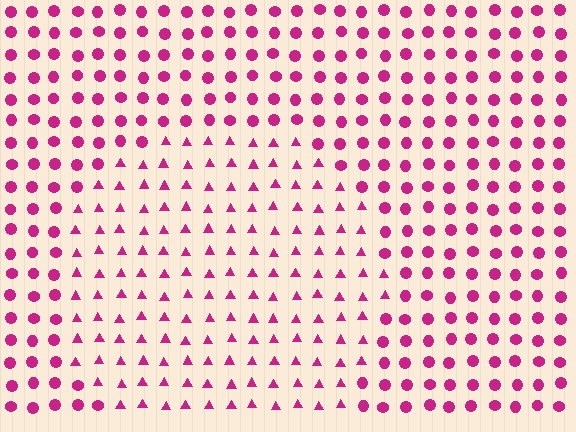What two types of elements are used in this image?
The image uses triangles inside the circle region and circles outside it.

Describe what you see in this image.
The image is filled with small magenta elements arranged in a uniform grid. A circle-shaped region contains triangles, while the surrounding area contains circles. The boundary is defined purely by the change in element shape.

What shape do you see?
I see a circle.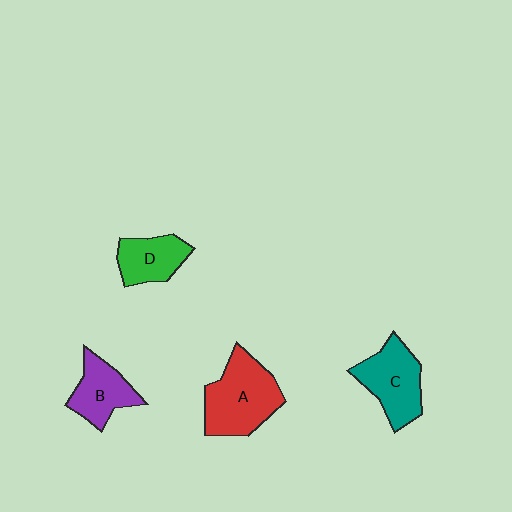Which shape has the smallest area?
Shape D (green).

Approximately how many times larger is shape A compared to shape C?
Approximately 1.2 times.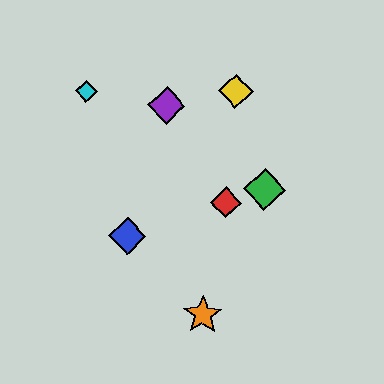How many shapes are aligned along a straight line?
3 shapes (the red diamond, the blue diamond, the green diamond) are aligned along a straight line.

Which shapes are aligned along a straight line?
The red diamond, the blue diamond, the green diamond are aligned along a straight line.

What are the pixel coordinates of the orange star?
The orange star is at (203, 315).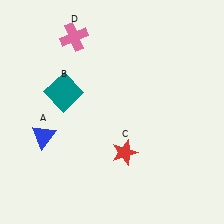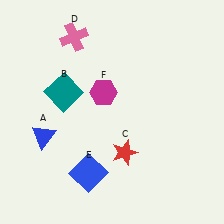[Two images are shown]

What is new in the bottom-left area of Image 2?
A blue square (E) was added in the bottom-left area of Image 2.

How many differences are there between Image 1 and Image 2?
There are 2 differences between the two images.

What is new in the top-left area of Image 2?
A magenta hexagon (F) was added in the top-left area of Image 2.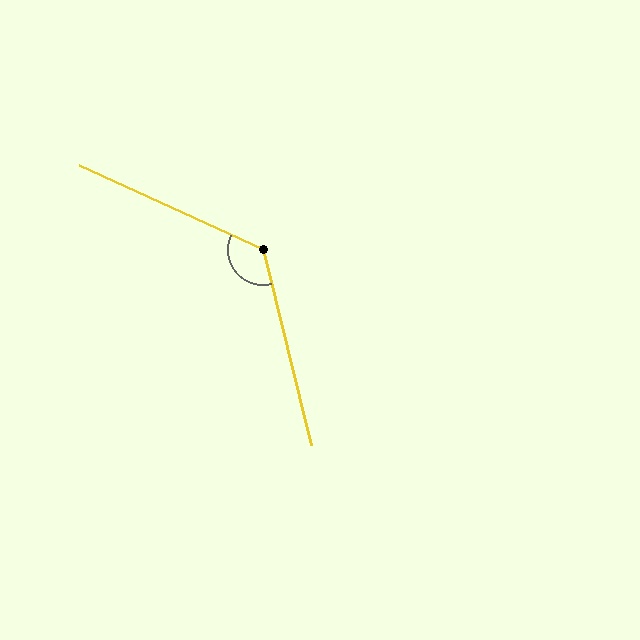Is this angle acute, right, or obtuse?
It is obtuse.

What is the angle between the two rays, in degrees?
Approximately 129 degrees.